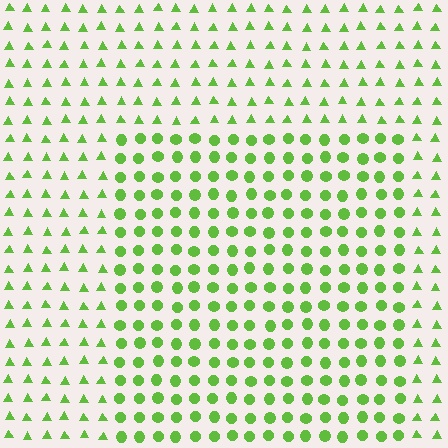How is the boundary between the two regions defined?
The boundary is defined by a change in element shape: circles inside vs. triangles outside. All elements share the same color and spacing.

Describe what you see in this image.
The image is filled with small lime elements arranged in a uniform grid. A rectangle-shaped region contains circles, while the surrounding area contains triangles. The boundary is defined purely by the change in element shape.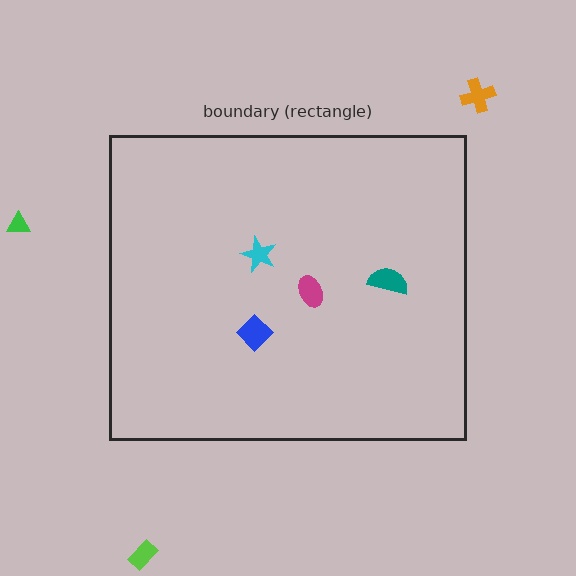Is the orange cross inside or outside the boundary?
Outside.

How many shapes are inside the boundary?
4 inside, 3 outside.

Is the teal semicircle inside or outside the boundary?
Inside.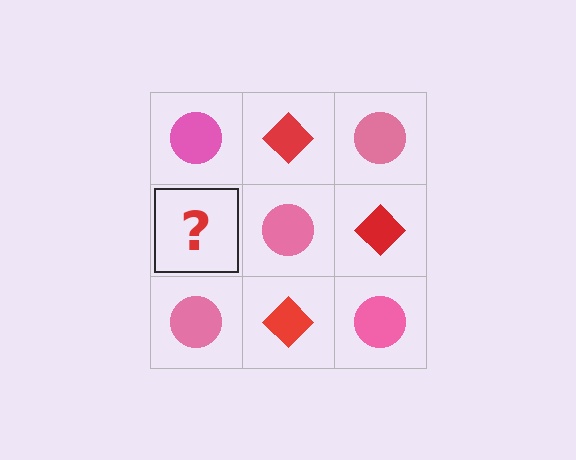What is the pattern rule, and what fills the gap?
The rule is that it alternates pink circle and red diamond in a checkerboard pattern. The gap should be filled with a red diamond.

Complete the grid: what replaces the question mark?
The question mark should be replaced with a red diamond.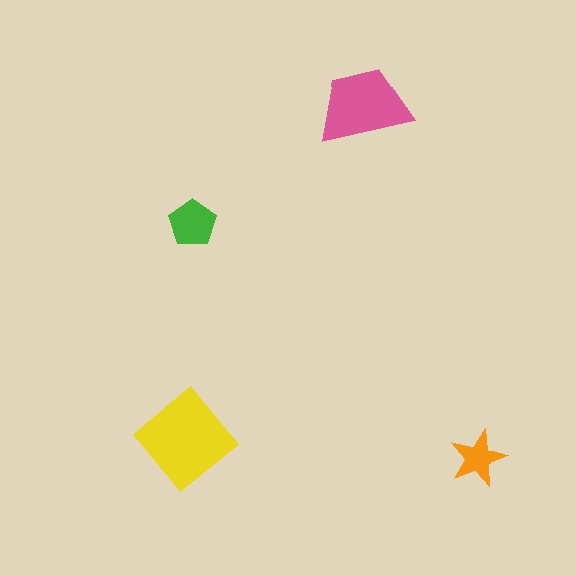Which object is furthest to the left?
The yellow diamond is leftmost.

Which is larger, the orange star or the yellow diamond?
The yellow diamond.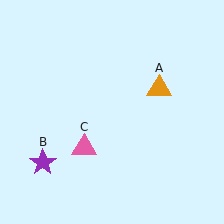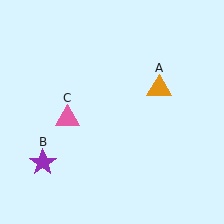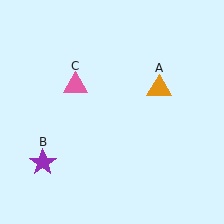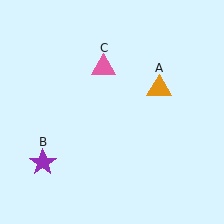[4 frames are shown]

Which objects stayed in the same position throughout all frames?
Orange triangle (object A) and purple star (object B) remained stationary.